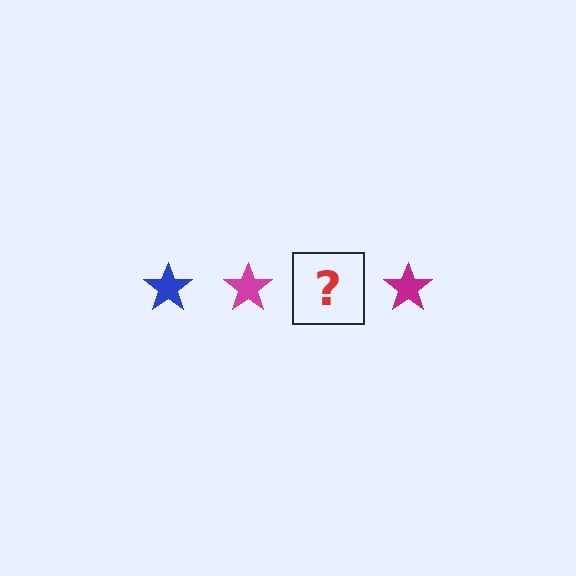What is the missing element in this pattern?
The missing element is a blue star.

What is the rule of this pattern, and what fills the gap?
The rule is that the pattern cycles through blue, magenta stars. The gap should be filled with a blue star.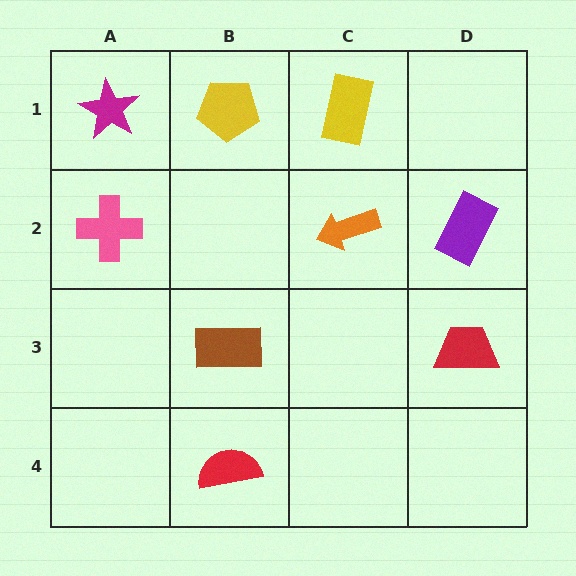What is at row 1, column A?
A magenta star.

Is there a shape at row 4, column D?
No, that cell is empty.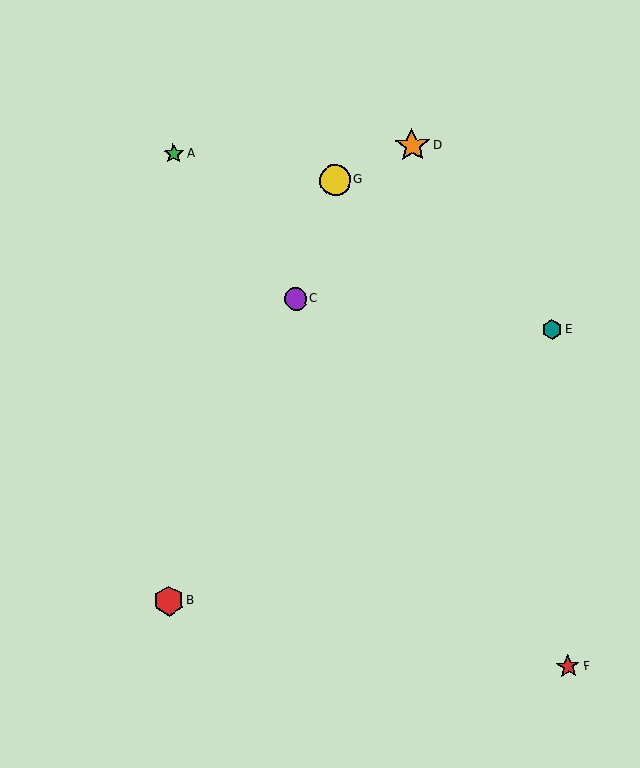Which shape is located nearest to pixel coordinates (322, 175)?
The yellow circle (labeled G) at (335, 181) is nearest to that location.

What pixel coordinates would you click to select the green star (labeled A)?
Click at (174, 154) to select the green star A.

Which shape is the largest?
The orange star (labeled D) is the largest.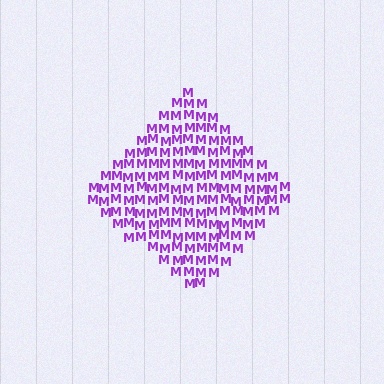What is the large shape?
The large shape is a diamond.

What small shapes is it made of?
It is made of small letter M's.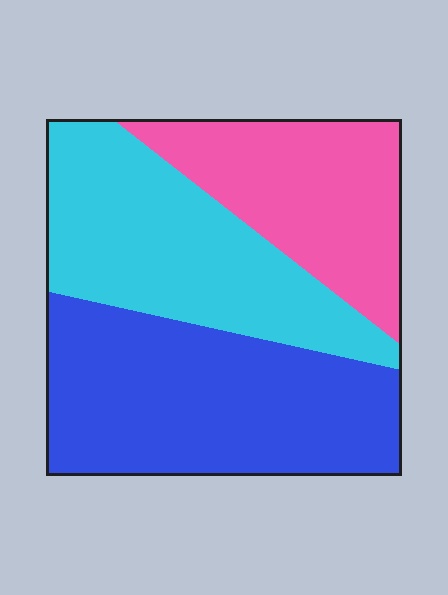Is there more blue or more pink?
Blue.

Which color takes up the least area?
Pink, at roughly 25%.